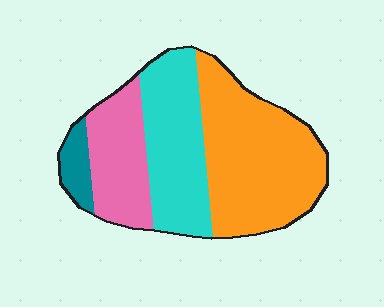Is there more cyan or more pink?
Cyan.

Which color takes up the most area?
Orange, at roughly 45%.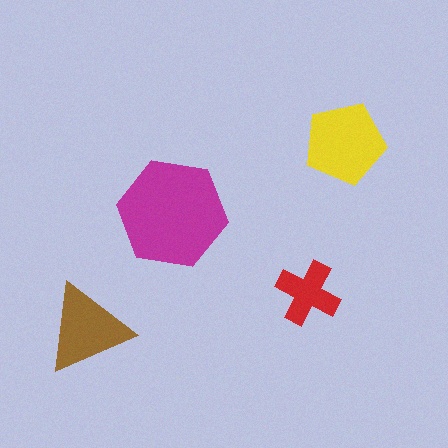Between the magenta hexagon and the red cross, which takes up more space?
The magenta hexagon.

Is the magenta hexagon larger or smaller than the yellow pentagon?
Larger.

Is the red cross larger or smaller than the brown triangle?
Smaller.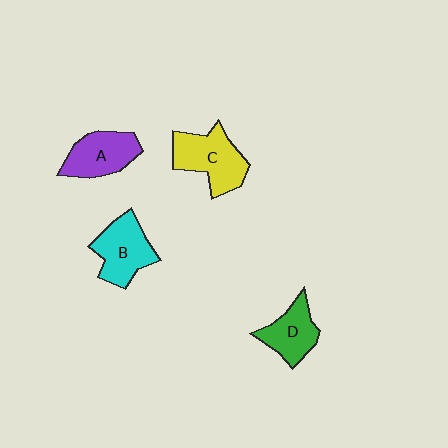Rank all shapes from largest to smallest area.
From largest to smallest: C (yellow), B (cyan), A (purple), D (green).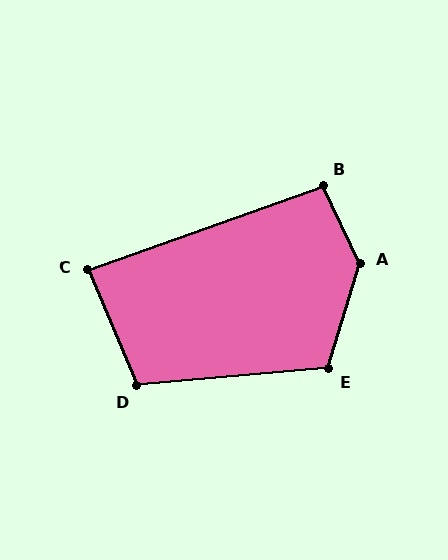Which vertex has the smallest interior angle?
C, at approximately 87 degrees.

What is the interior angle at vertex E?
Approximately 112 degrees (obtuse).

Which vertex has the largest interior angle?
A, at approximately 138 degrees.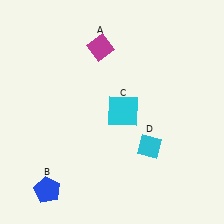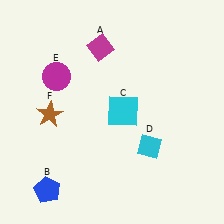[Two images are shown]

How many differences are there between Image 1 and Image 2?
There are 2 differences between the two images.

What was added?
A magenta circle (E), a brown star (F) were added in Image 2.